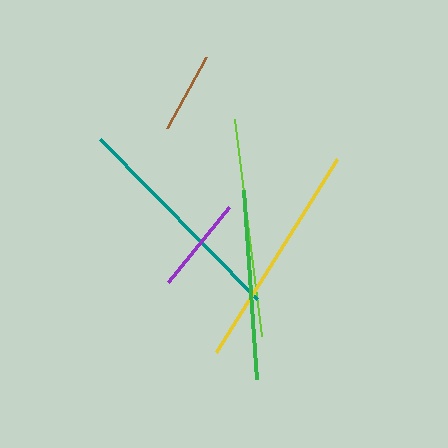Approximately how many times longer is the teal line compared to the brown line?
The teal line is approximately 2.8 times the length of the brown line.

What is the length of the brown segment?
The brown segment is approximately 80 pixels long.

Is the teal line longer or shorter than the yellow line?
The yellow line is longer than the teal line.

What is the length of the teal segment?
The teal segment is approximately 225 pixels long.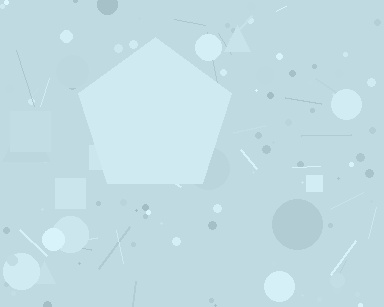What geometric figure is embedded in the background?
A pentagon is embedded in the background.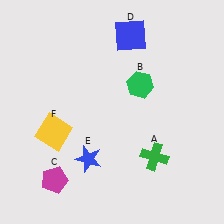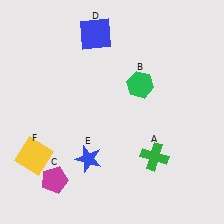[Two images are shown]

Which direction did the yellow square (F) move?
The yellow square (F) moved down.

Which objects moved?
The objects that moved are: the blue square (D), the yellow square (F).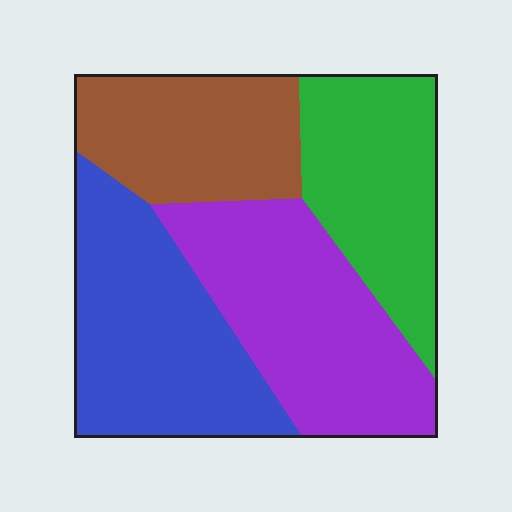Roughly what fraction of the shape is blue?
Blue takes up about one quarter (1/4) of the shape.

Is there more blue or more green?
Blue.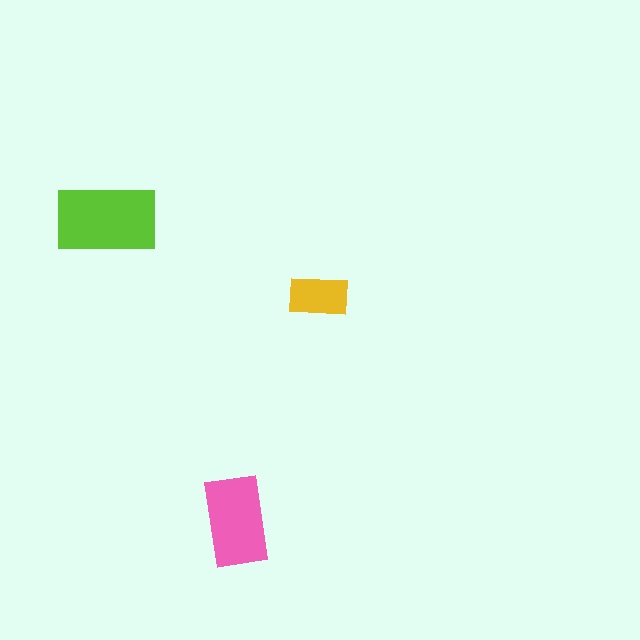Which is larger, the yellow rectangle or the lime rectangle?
The lime one.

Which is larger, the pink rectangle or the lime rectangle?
The lime one.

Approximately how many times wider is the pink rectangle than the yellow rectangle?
About 1.5 times wider.